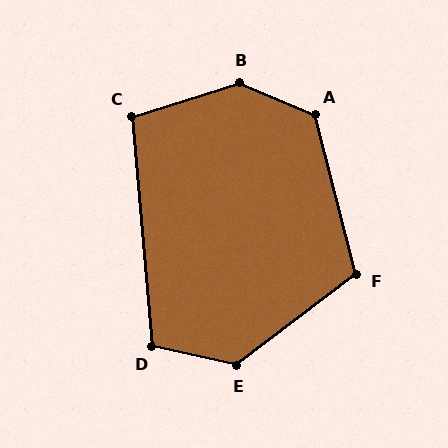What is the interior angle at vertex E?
Approximately 130 degrees (obtuse).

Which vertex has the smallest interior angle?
C, at approximately 102 degrees.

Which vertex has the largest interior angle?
B, at approximately 140 degrees.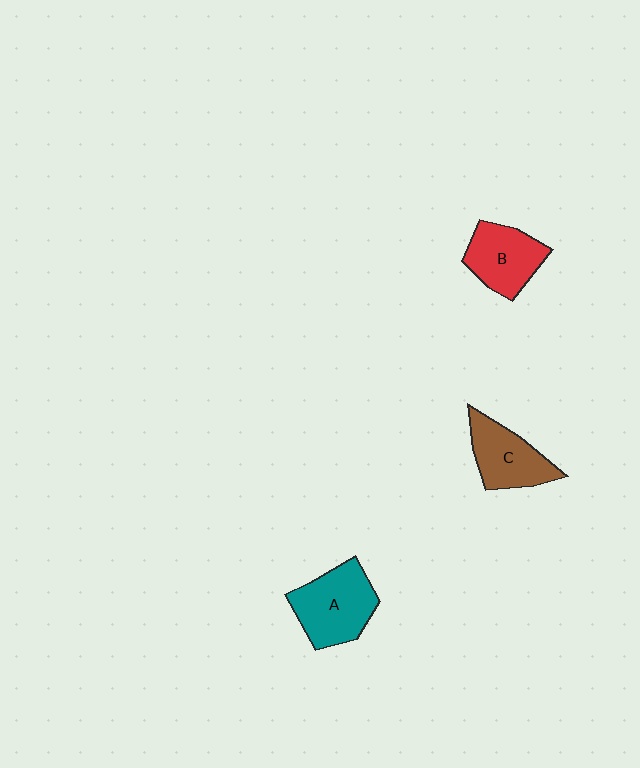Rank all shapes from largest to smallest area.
From largest to smallest: A (teal), C (brown), B (red).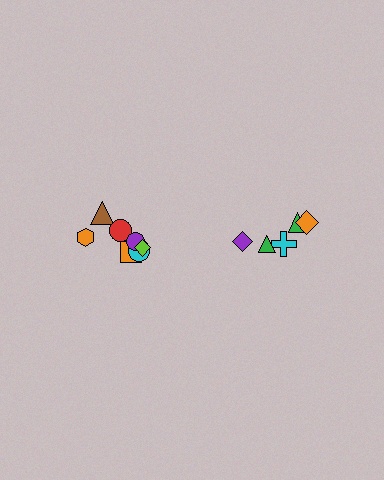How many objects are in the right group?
There are 5 objects.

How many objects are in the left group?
There are 8 objects.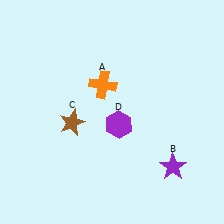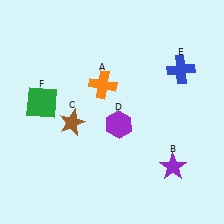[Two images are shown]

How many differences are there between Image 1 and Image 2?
There are 2 differences between the two images.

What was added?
A blue cross (E), a green square (F) were added in Image 2.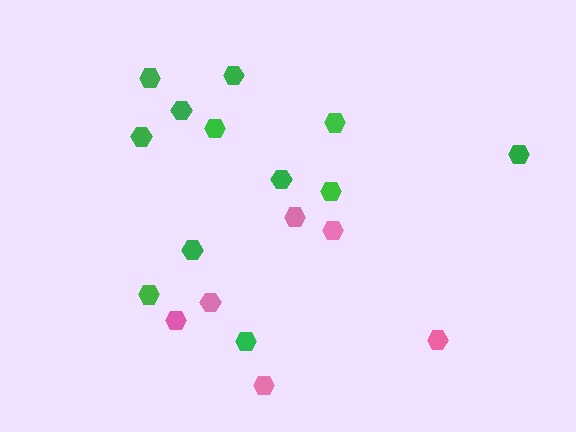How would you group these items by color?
There are 2 groups: one group of pink hexagons (6) and one group of green hexagons (12).